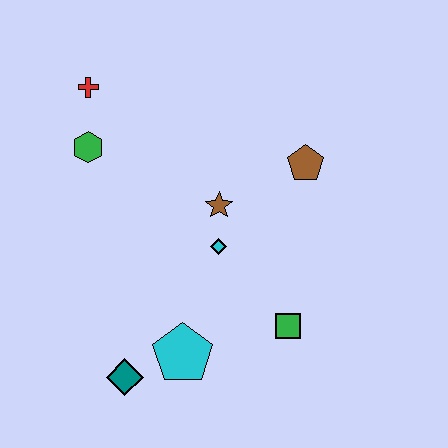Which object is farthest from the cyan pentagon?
The red cross is farthest from the cyan pentagon.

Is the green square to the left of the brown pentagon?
Yes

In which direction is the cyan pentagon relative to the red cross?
The cyan pentagon is below the red cross.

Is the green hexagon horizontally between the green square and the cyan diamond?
No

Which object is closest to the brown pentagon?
The brown star is closest to the brown pentagon.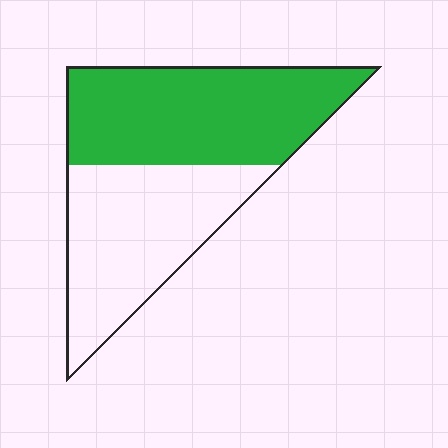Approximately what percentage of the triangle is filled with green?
Approximately 55%.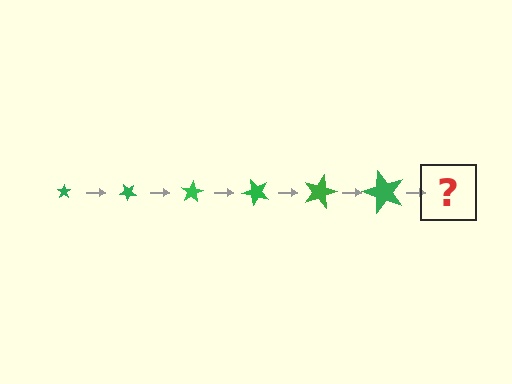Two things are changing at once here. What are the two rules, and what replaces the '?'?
The two rules are that the star grows larger each step and it rotates 40 degrees each step. The '?' should be a star, larger than the previous one and rotated 240 degrees from the start.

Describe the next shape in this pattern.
It should be a star, larger than the previous one and rotated 240 degrees from the start.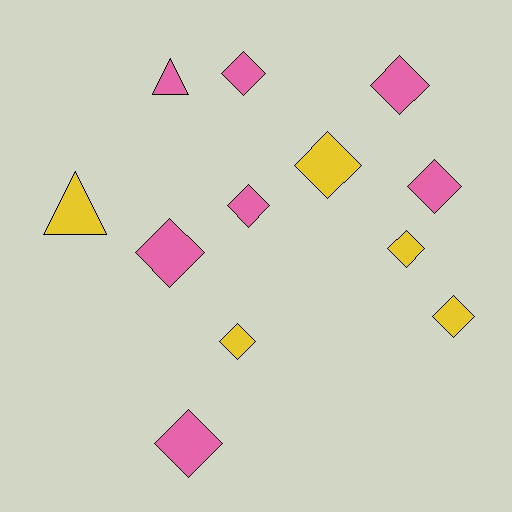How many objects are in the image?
There are 12 objects.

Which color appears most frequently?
Pink, with 7 objects.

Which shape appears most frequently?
Diamond, with 10 objects.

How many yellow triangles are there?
There is 1 yellow triangle.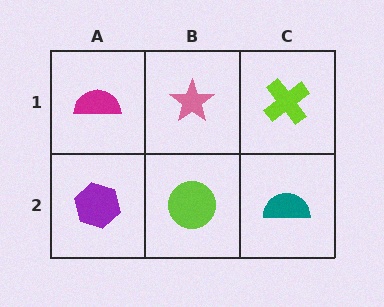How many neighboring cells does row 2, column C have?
2.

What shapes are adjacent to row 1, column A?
A purple hexagon (row 2, column A), a pink star (row 1, column B).